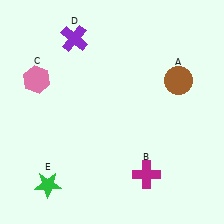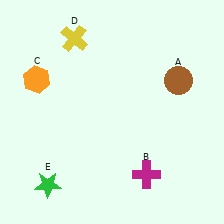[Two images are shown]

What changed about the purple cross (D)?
In Image 1, D is purple. In Image 2, it changed to yellow.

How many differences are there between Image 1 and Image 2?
There are 2 differences between the two images.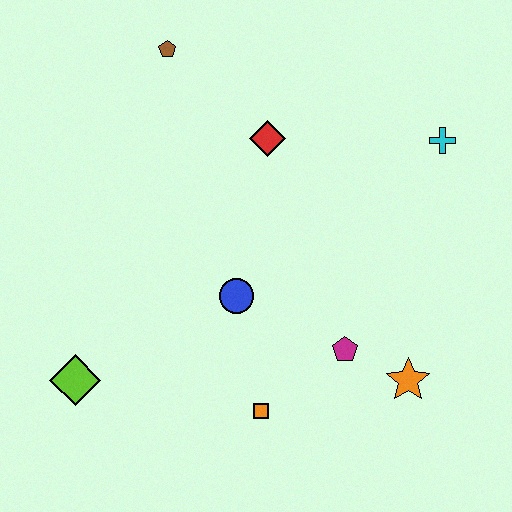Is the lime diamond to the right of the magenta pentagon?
No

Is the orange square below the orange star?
Yes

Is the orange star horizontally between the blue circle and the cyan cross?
Yes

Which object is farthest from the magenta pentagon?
The brown pentagon is farthest from the magenta pentagon.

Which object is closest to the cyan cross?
The red diamond is closest to the cyan cross.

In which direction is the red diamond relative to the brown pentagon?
The red diamond is to the right of the brown pentagon.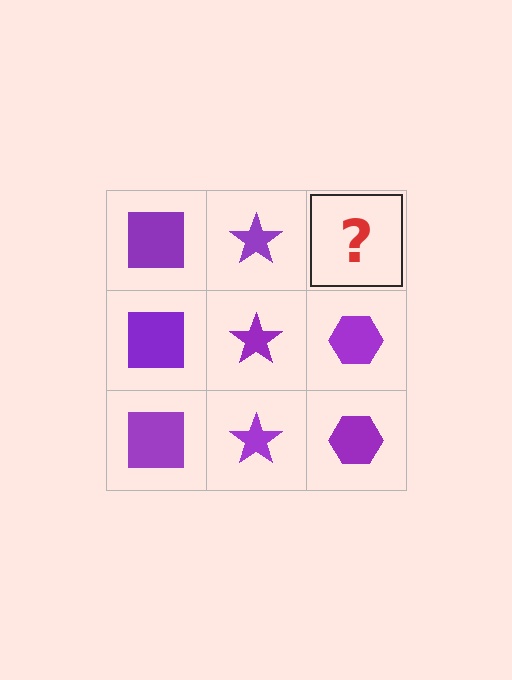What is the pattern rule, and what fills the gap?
The rule is that each column has a consistent shape. The gap should be filled with a purple hexagon.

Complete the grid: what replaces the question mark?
The question mark should be replaced with a purple hexagon.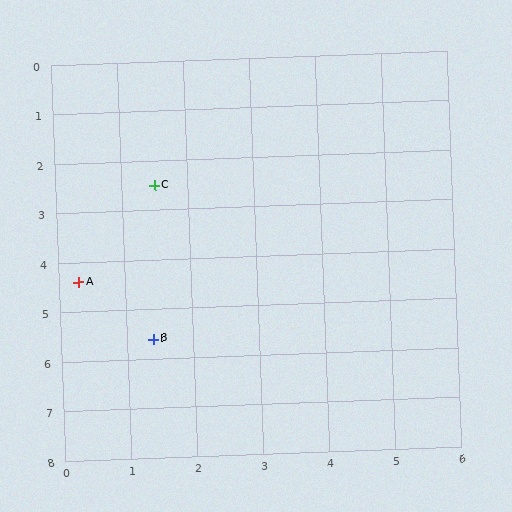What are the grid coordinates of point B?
Point B is at approximately (1.4, 5.6).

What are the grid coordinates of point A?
Point A is at approximately (0.3, 4.4).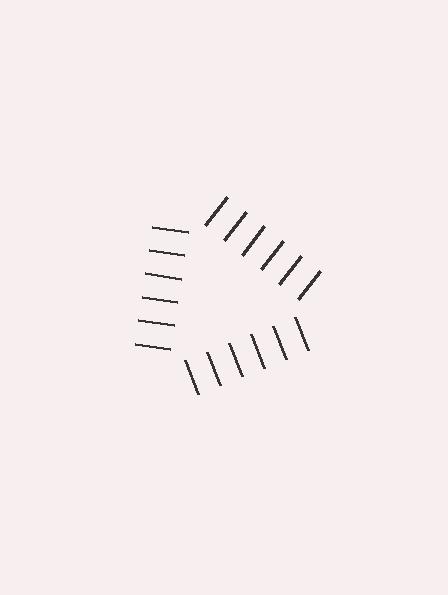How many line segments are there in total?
18 — 6 along each of the 3 edges.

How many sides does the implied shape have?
3 sides — the line-ends trace a triangle.